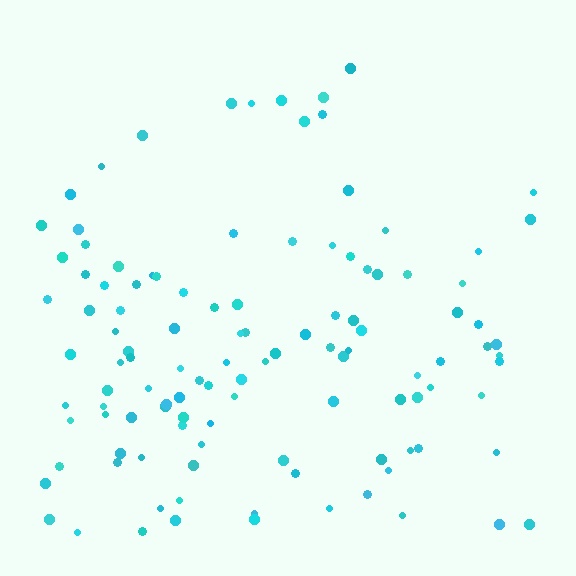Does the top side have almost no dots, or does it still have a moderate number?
Still a moderate number, just noticeably fewer than the bottom.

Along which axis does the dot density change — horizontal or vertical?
Vertical.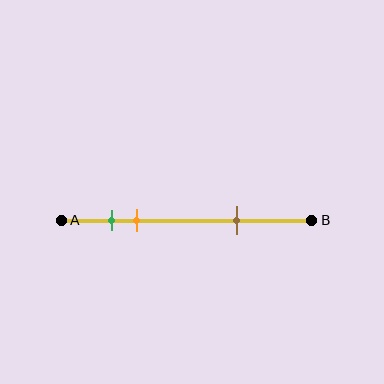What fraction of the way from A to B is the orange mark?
The orange mark is approximately 30% (0.3) of the way from A to B.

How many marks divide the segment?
There are 3 marks dividing the segment.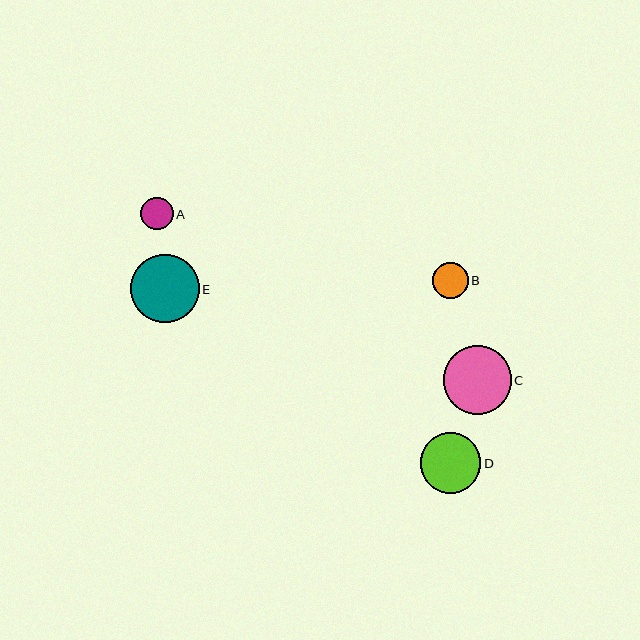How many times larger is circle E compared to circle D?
Circle E is approximately 1.1 times the size of circle D.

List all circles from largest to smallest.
From largest to smallest: E, C, D, B, A.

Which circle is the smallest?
Circle A is the smallest with a size of approximately 32 pixels.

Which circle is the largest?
Circle E is the largest with a size of approximately 68 pixels.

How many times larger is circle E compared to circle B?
Circle E is approximately 1.9 times the size of circle B.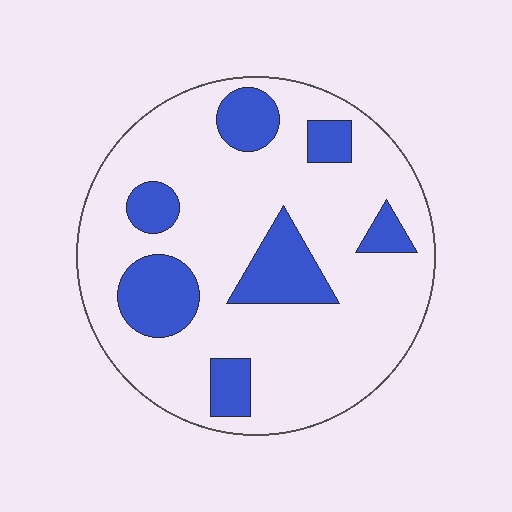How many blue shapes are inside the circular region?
7.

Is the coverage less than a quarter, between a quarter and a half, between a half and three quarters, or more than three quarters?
Less than a quarter.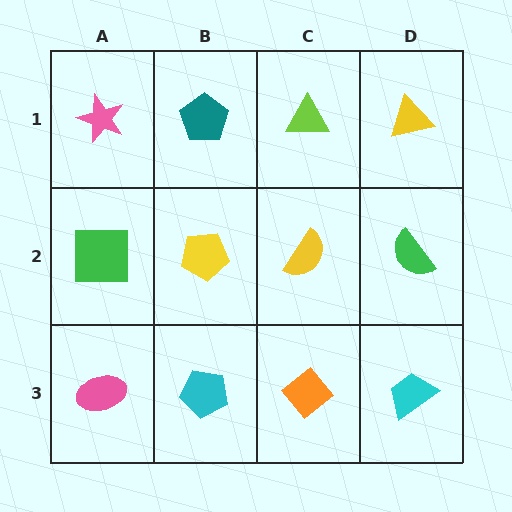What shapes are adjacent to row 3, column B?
A yellow pentagon (row 2, column B), a pink ellipse (row 3, column A), an orange diamond (row 3, column C).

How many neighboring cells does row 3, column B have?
3.